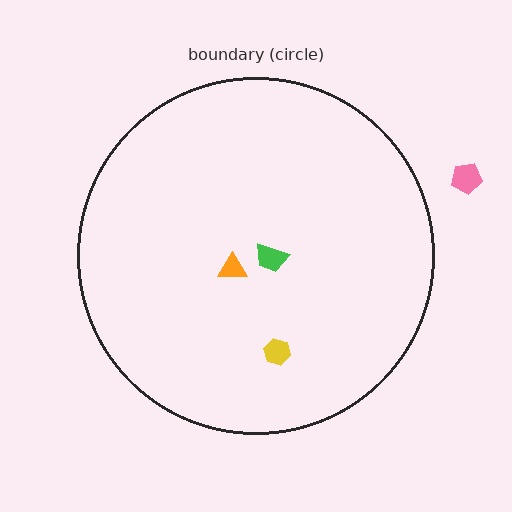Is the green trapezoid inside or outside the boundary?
Inside.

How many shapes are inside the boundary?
3 inside, 1 outside.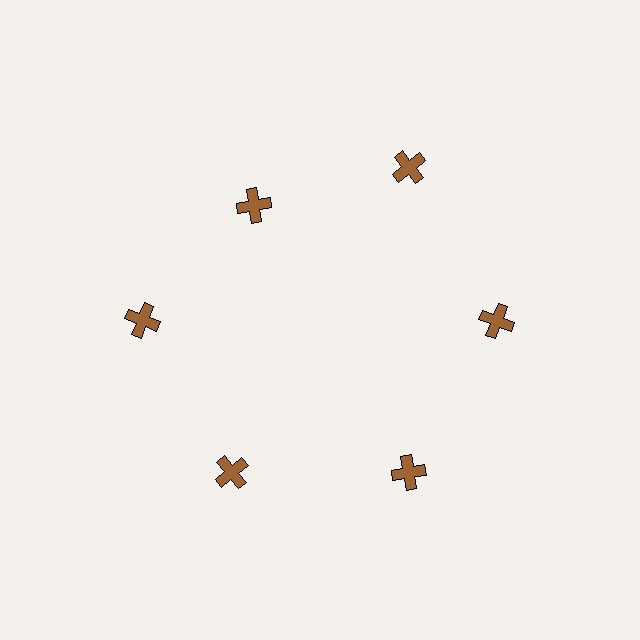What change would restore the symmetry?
The symmetry would be restored by moving it outward, back onto the ring so that all 6 crosses sit at equal angles and equal distance from the center.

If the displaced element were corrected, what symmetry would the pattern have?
It would have 6-fold rotational symmetry — the pattern would map onto itself every 60 degrees.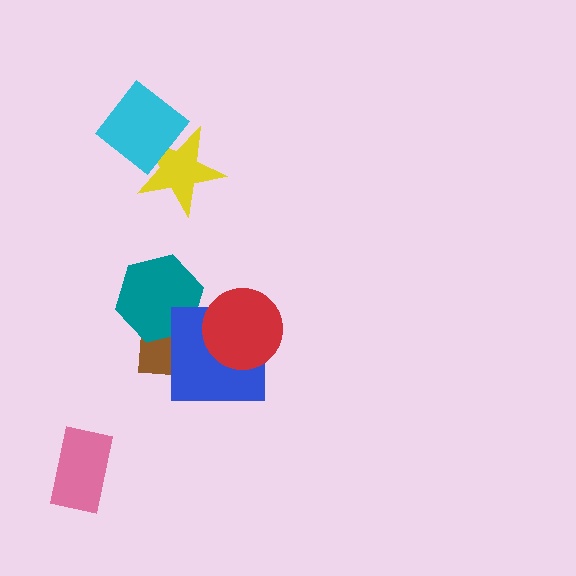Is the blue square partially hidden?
Yes, it is partially covered by another shape.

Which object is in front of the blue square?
The red circle is in front of the blue square.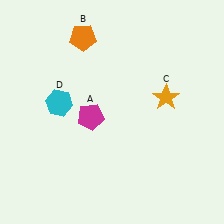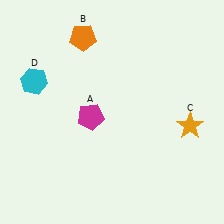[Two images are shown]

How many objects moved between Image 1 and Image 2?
2 objects moved between the two images.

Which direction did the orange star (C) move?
The orange star (C) moved down.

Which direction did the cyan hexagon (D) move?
The cyan hexagon (D) moved left.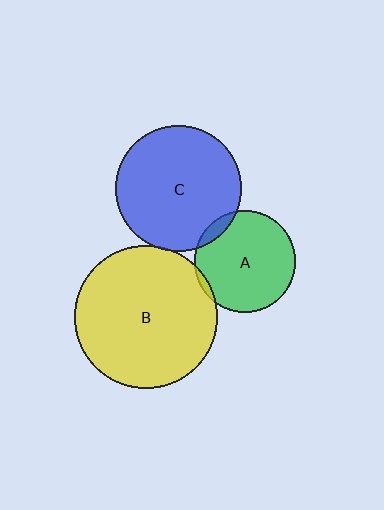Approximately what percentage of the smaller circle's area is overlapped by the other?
Approximately 5%.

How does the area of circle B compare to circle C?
Approximately 1.3 times.